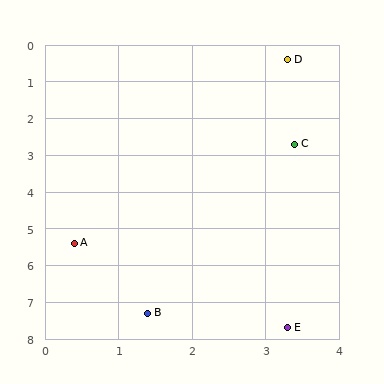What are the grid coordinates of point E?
Point E is at approximately (3.3, 7.7).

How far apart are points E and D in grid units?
Points E and D are about 7.3 grid units apart.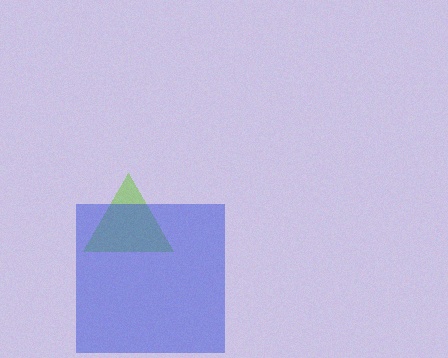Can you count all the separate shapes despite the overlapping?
Yes, there are 2 separate shapes.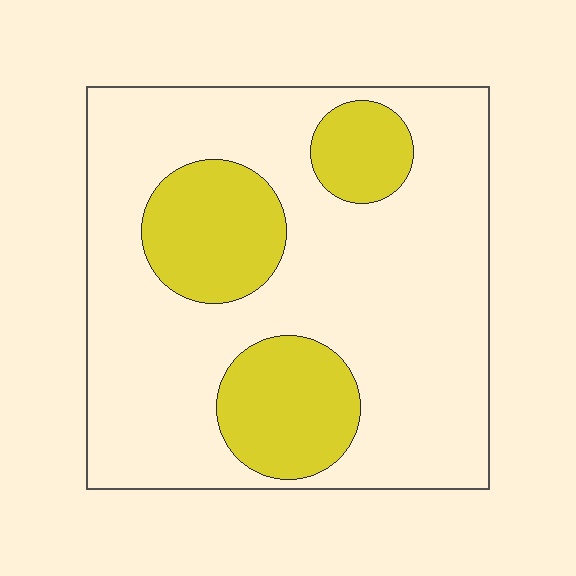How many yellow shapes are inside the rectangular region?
3.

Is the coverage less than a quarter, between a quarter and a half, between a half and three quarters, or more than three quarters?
Between a quarter and a half.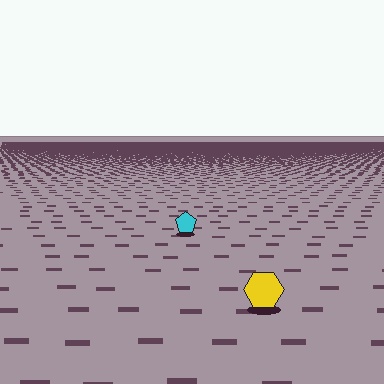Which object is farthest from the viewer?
The cyan pentagon is farthest from the viewer. It appears smaller and the ground texture around it is denser.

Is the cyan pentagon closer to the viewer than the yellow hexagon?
No. The yellow hexagon is closer — you can tell from the texture gradient: the ground texture is coarser near it.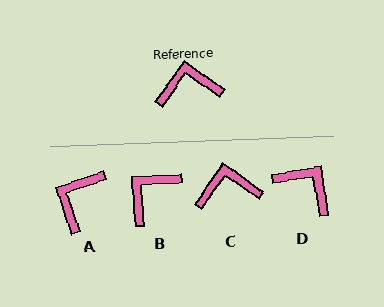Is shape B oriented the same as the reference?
No, it is off by about 39 degrees.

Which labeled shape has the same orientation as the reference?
C.